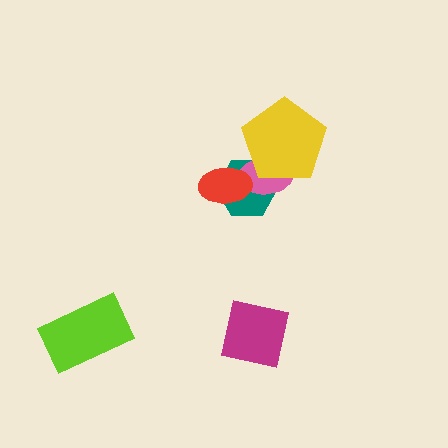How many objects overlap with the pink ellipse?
3 objects overlap with the pink ellipse.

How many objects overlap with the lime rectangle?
0 objects overlap with the lime rectangle.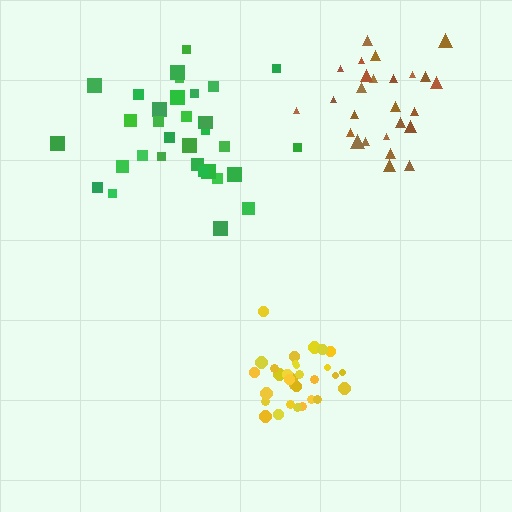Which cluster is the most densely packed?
Yellow.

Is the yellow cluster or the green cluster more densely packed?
Yellow.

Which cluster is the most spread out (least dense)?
Green.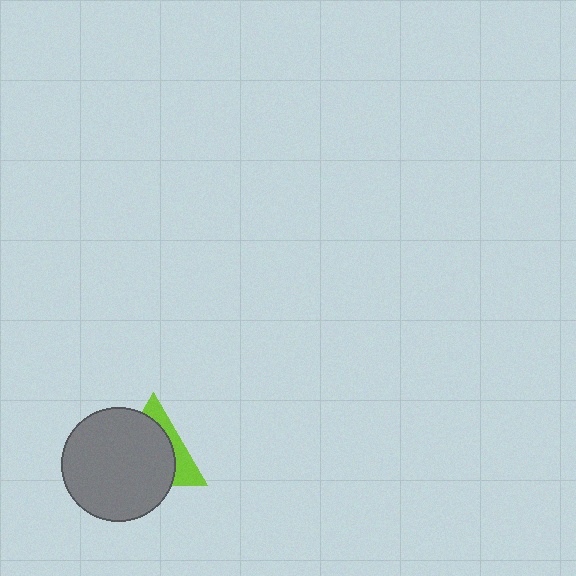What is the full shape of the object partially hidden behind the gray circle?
The partially hidden object is a lime triangle.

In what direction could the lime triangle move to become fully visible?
The lime triangle could move toward the upper-right. That would shift it out from behind the gray circle entirely.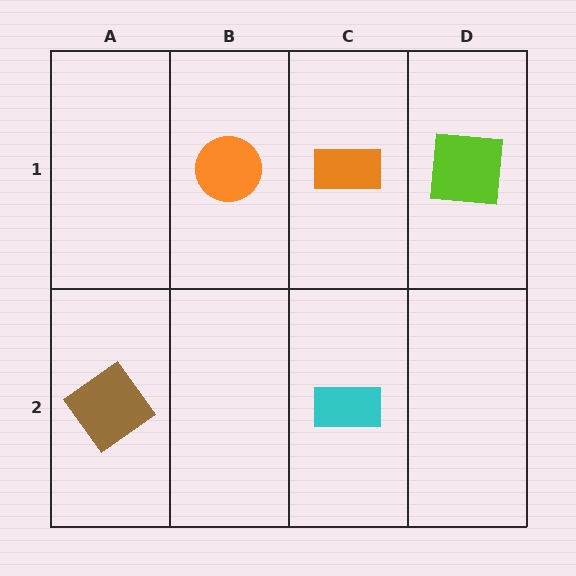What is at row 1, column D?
A lime square.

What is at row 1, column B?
An orange circle.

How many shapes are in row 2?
2 shapes.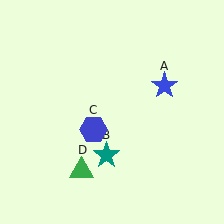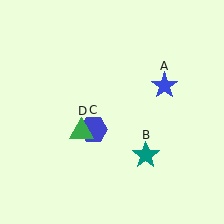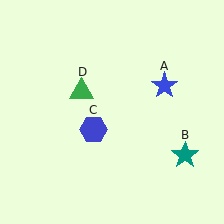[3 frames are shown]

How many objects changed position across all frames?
2 objects changed position: teal star (object B), green triangle (object D).